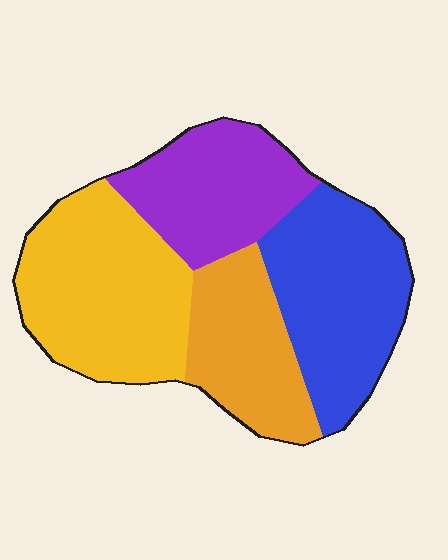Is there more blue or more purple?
Blue.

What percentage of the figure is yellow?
Yellow covers around 30% of the figure.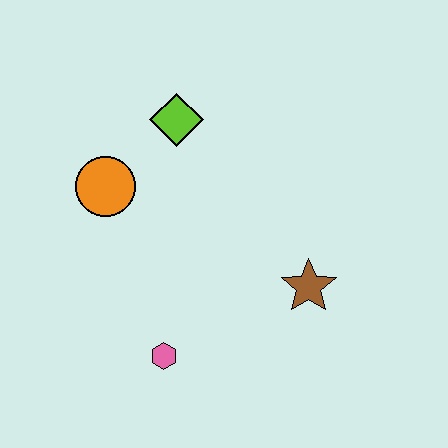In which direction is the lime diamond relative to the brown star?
The lime diamond is above the brown star.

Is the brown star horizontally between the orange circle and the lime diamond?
No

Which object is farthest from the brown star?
The orange circle is farthest from the brown star.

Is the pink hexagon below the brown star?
Yes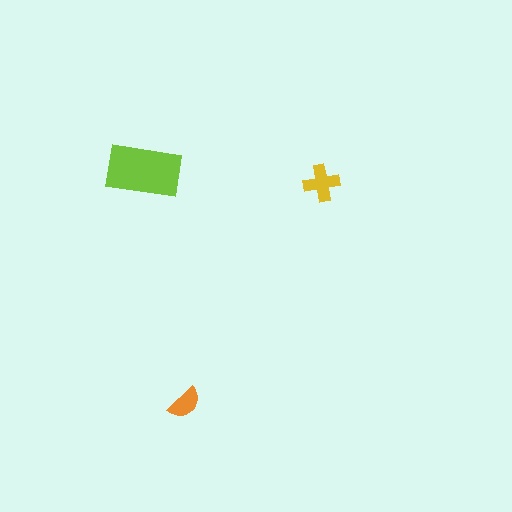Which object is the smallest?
The orange semicircle.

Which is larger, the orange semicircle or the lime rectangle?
The lime rectangle.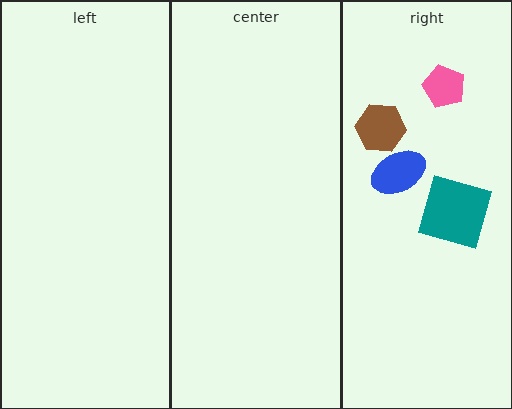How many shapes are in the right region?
4.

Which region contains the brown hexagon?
The right region.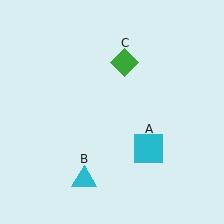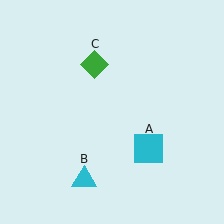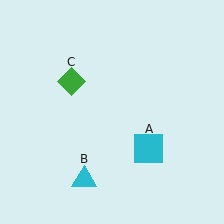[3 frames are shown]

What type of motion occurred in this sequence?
The green diamond (object C) rotated counterclockwise around the center of the scene.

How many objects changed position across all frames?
1 object changed position: green diamond (object C).